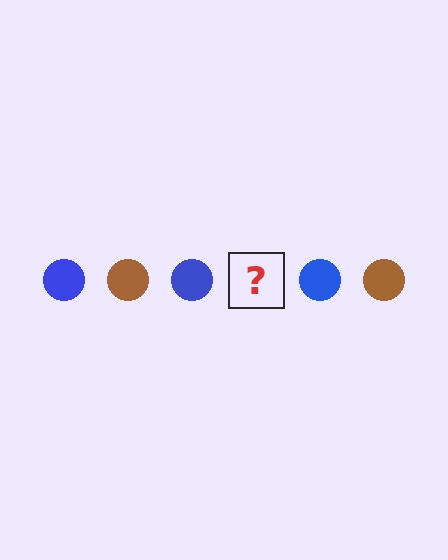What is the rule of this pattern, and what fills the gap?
The rule is that the pattern cycles through blue, brown circles. The gap should be filled with a brown circle.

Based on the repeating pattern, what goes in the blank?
The blank should be a brown circle.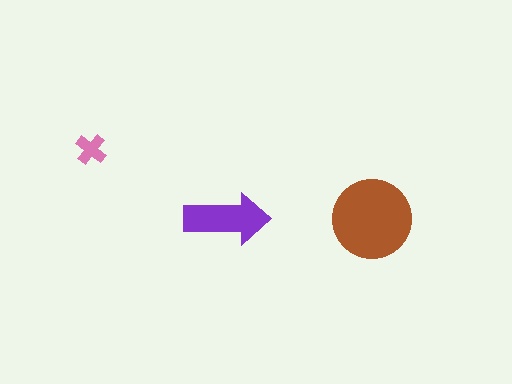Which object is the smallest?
The pink cross.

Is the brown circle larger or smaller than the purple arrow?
Larger.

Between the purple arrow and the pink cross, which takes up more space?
The purple arrow.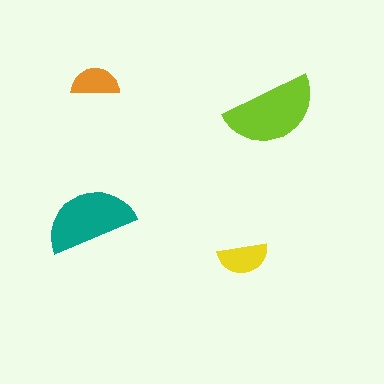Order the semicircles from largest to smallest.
the lime one, the teal one, the yellow one, the orange one.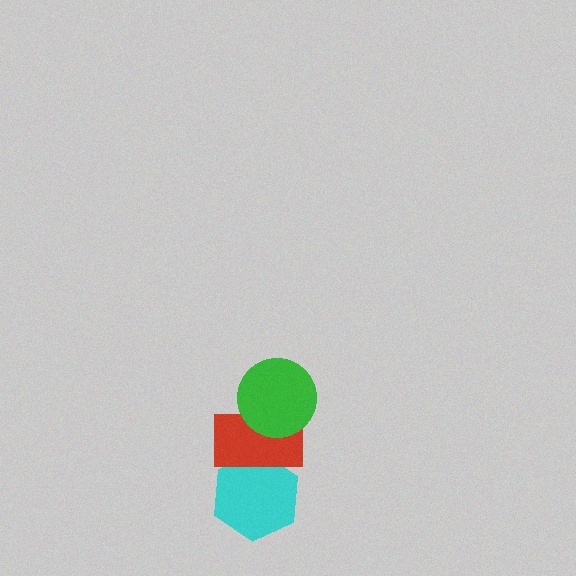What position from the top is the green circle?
The green circle is 1st from the top.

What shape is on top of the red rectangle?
The green circle is on top of the red rectangle.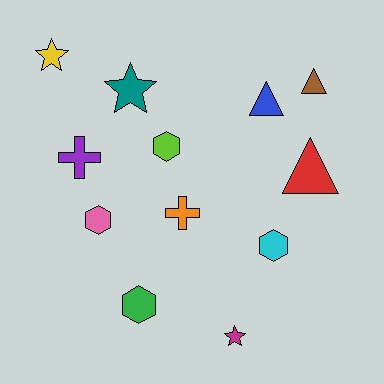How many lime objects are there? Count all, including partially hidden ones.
There is 1 lime object.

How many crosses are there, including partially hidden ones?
There are 2 crosses.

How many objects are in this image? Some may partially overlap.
There are 12 objects.